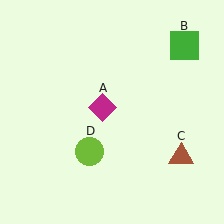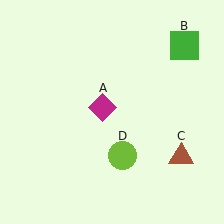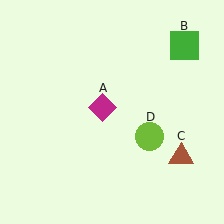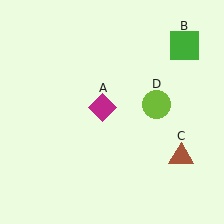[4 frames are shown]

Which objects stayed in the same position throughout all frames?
Magenta diamond (object A) and green square (object B) and brown triangle (object C) remained stationary.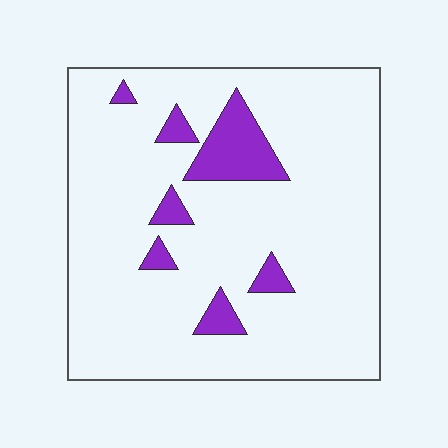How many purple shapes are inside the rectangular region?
7.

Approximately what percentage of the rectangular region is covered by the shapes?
Approximately 10%.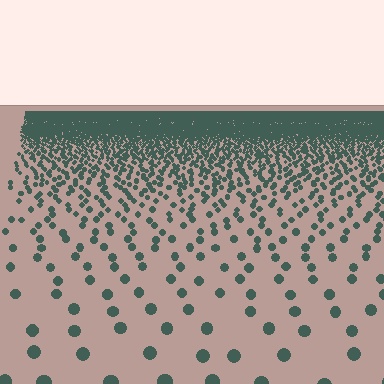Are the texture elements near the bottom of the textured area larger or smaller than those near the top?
Larger. Near the bottom, elements are closer to the viewer and appear at a bigger on-screen size.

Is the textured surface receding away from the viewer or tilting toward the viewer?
The surface is receding away from the viewer. Texture elements get smaller and denser toward the top.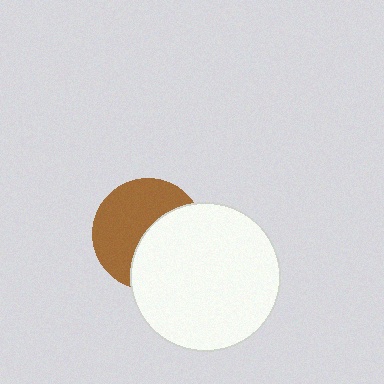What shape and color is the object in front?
The object in front is a white circle.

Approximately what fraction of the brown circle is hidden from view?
Roughly 46% of the brown circle is hidden behind the white circle.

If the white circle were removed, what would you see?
You would see the complete brown circle.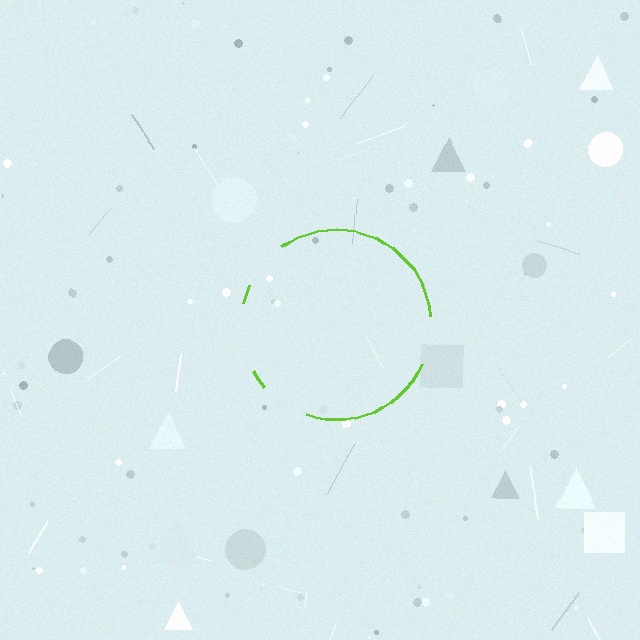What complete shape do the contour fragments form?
The contour fragments form a circle.